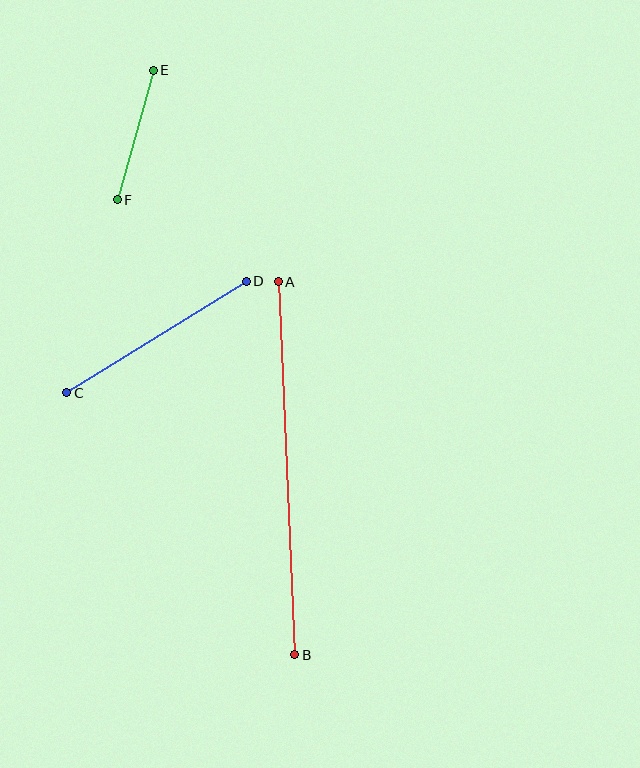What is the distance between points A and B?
The distance is approximately 374 pixels.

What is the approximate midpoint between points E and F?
The midpoint is at approximately (135, 135) pixels.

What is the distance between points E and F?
The distance is approximately 134 pixels.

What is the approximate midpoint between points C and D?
The midpoint is at approximately (156, 337) pixels.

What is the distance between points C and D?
The distance is approximately 211 pixels.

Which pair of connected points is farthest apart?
Points A and B are farthest apart.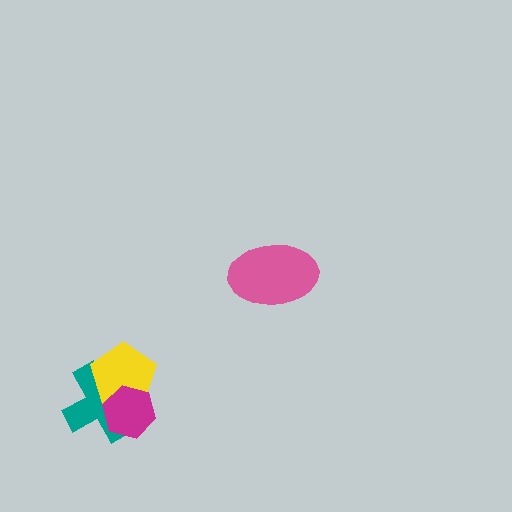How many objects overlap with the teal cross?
2 objects overlap with the teal cross.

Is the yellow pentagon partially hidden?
Yes, it is partially covered by another shape.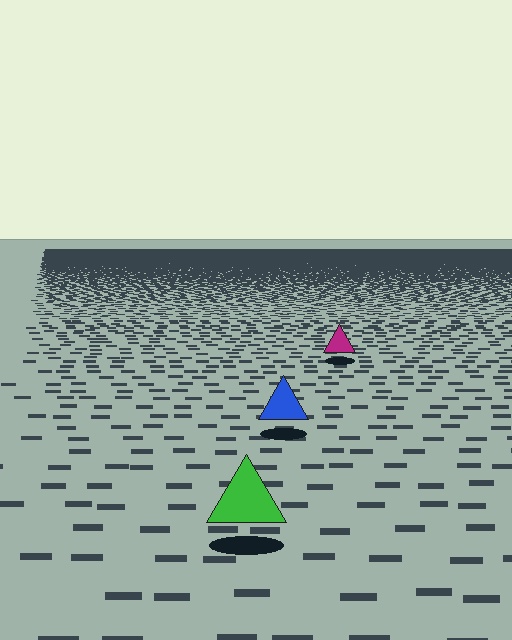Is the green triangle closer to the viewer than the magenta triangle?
Yes. The green triangle is closer — you can tell from the texture gradient: the ground texture is coarser near it.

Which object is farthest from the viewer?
The magenta triangle is farthest from the viewer. It appears smaller and the ground texture around it is denser.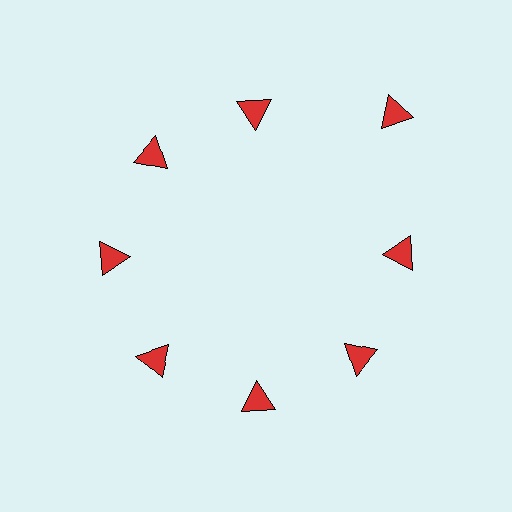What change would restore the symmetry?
The symmetry would be restored by moving it inward, back onto the ring so that all 8 triangles sit at equal angles and equal distance from the center.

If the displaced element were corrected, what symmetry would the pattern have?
It would have 8-fold rotational symmetry — the pattern would map onto itself every 45 degrees.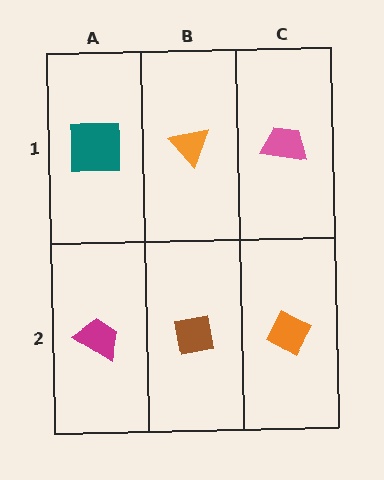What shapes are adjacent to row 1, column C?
An orange diamond (row 2, column C), an orange triangle (row 1, column B).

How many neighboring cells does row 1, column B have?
3.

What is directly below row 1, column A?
A magenta trapezoid.